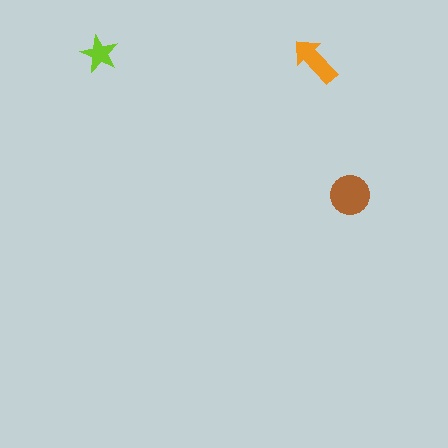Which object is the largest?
The brown circle.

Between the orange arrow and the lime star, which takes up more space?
The orange arrow.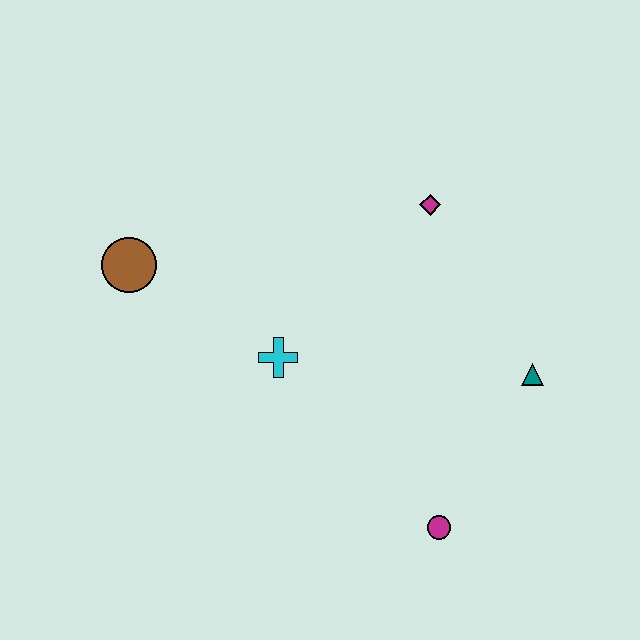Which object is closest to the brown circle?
The cyan cross is closest to the brown circle.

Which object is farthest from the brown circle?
The teal triangle is farthest from the brown circle.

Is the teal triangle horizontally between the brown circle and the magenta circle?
No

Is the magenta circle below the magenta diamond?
Yes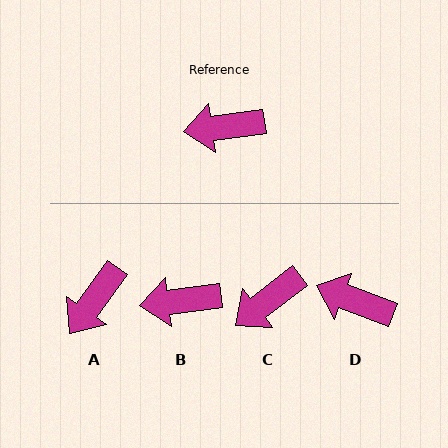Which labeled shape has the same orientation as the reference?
B.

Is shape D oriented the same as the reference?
No, it is off by about 29 degrees.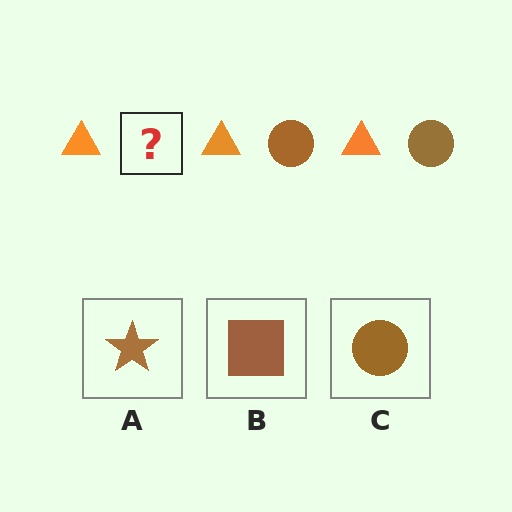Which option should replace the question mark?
Option C.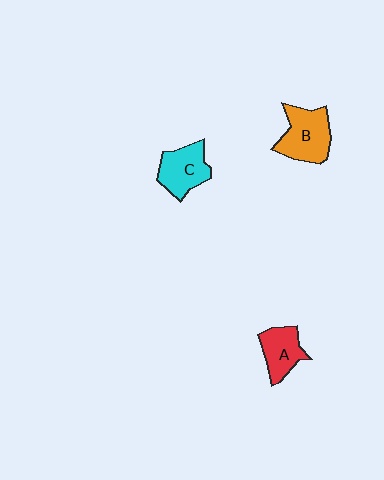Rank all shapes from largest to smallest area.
From largest to smallest: B (orange), C (cyan), A (red).